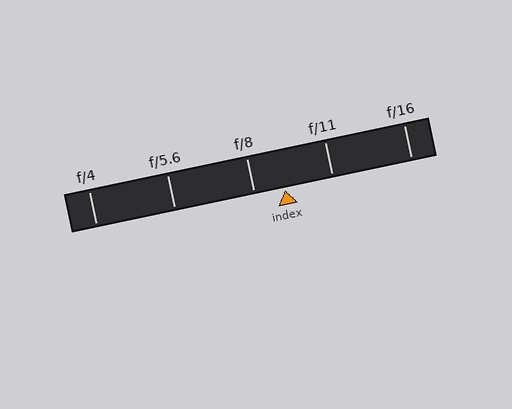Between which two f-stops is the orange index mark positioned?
The index mark is between f/8 and f/11.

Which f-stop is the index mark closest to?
The index mark is closest to f/8.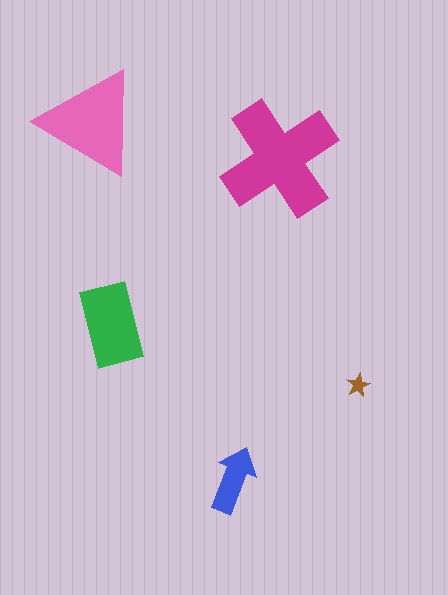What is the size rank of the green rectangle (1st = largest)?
3rd.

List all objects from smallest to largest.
The brown star, the blue arrow, the green rectangle, the pink triangle, the magenta cross.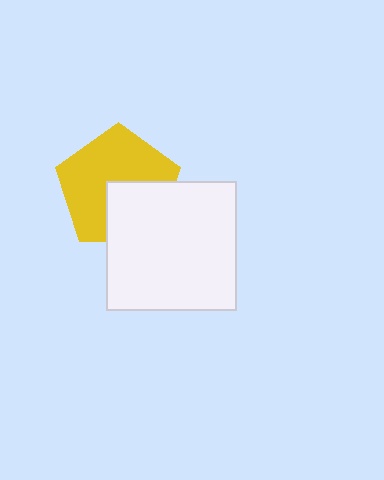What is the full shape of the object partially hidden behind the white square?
The partially hidden object is a yellow pentagon.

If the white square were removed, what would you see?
You would see the complete yellow pentagon.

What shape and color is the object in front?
The object in front is a white square.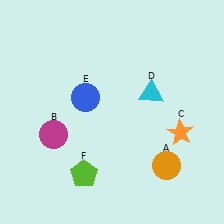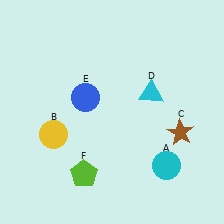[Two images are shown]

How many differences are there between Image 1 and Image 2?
There are 3 differences between the two images.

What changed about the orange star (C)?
In Image 1, C is orange. In Image 2, it changed to brown.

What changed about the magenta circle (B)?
In Image 1, B is magenta. In Image 2, it changed to yellow.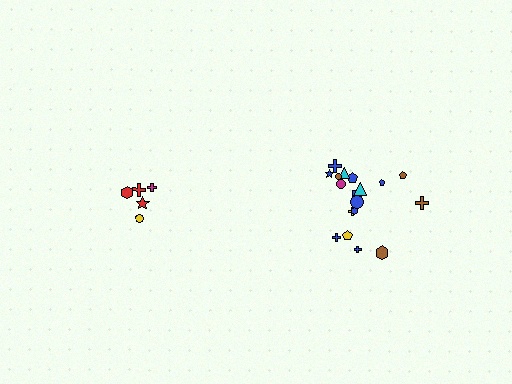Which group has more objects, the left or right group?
The right group.